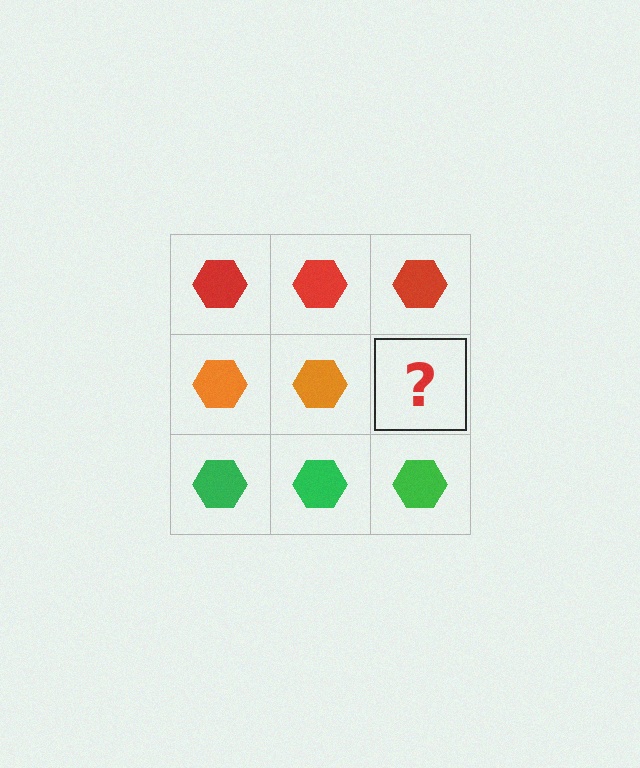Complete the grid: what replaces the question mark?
The question mark should be replaced with an orange hexagon.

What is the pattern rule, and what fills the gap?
The rule is that each row has a consistent color. The gap should be filled with an orange hexagon.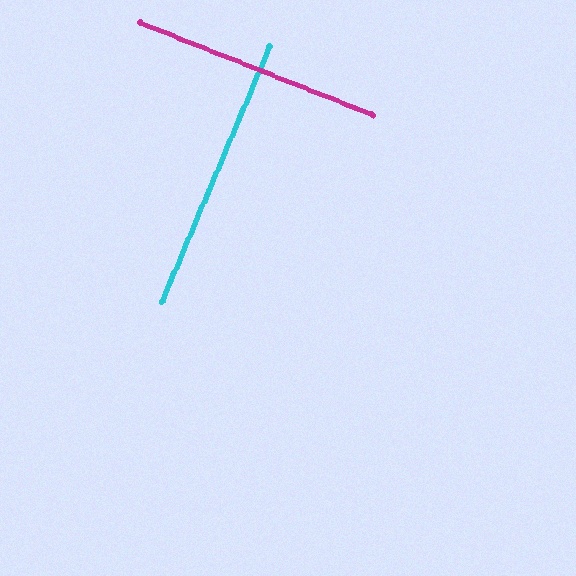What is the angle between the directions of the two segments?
Approximately 89 degrees.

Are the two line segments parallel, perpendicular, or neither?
Perpendicular — they meet at approximately 89°.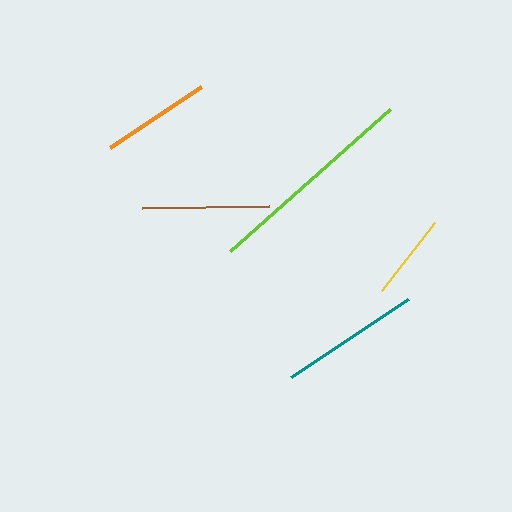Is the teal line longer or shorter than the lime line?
The lime line is longer than the teal line.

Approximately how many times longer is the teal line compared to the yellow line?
The teal line is approximately 1.6 times the length of the yellow line.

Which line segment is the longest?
The lime line is the longest at approximately 214 pixels.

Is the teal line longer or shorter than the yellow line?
The teal line is longer than the yellow line.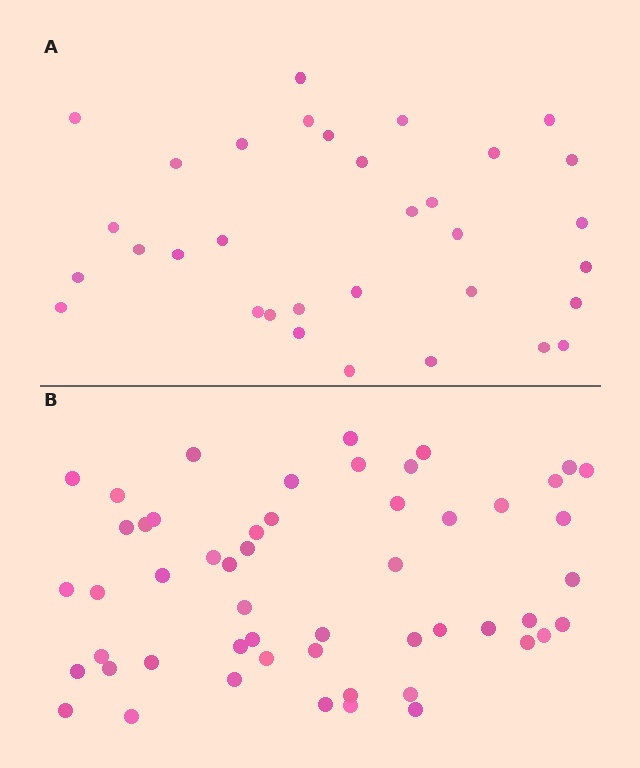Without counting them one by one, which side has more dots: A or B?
Region B (the bottom region) has more dots.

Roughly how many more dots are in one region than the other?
Region B has approximately 20 more dots than region A.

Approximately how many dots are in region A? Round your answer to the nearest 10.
About 30 dots. (The exact count is 33, which rounds to 30.)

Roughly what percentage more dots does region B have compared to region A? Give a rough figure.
About 60% more.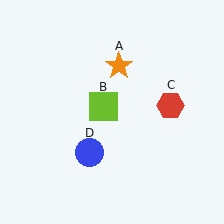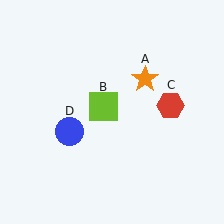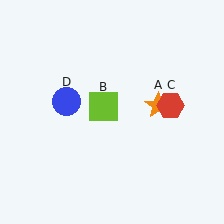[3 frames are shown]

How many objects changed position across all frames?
2 objects changed position: orange star (object A), blue circle (object D).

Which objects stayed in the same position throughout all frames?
Lime square (object B) and red hexagon (object C) remained stationary.